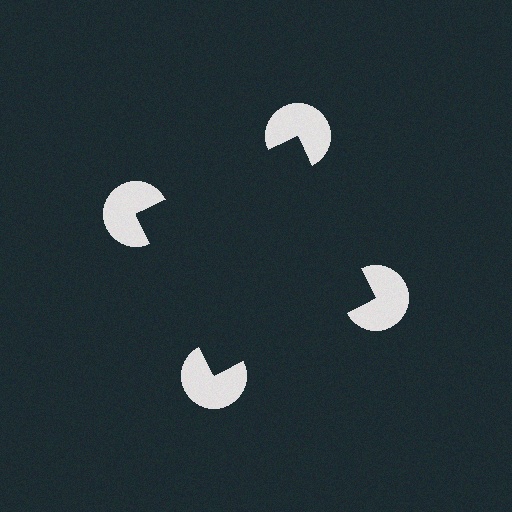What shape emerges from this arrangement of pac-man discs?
An illusory square — its edges are inferred from the aligned wedge cuts in the pac-man discs, not physically drawn.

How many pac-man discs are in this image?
There are 4 — one at each vertex of the illusory square.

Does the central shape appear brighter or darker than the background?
It typically appears slightly darker than the background, even though no actual brightness change is drawn.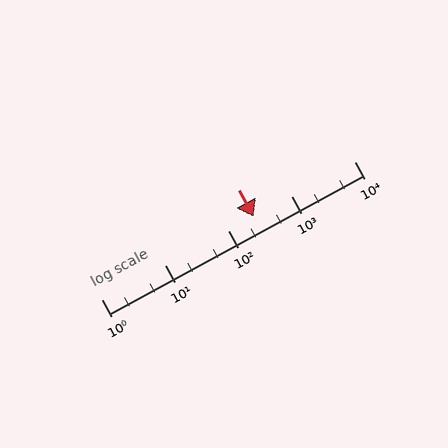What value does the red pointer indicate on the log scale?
The pointer indicates approximately 260.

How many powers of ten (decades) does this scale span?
The scale spans 4 decades, from 1 to 10000.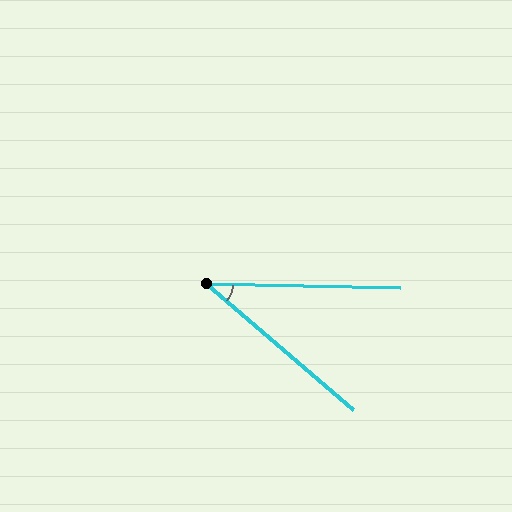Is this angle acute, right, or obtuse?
It is acute.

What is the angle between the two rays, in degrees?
Approximately 40 degrees.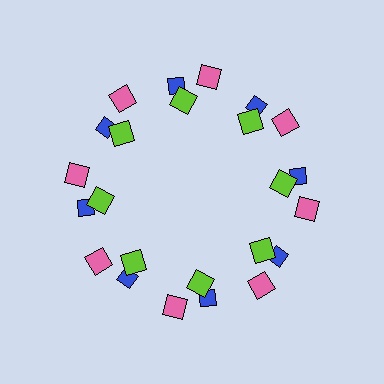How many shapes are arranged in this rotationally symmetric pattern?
There are 24 shapes, arranged in 8 groups of 3.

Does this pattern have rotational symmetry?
Yes, this pattern has 8-fold rotational symmetry. It looks the same after rotating 45 degrees around the center.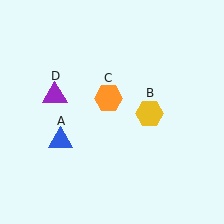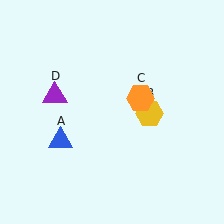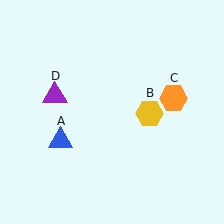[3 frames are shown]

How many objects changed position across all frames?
1 object changed position: orange hexagon (object C).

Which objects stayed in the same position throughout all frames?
Blue triangle (object A) and yellow hexagon (object B) and purple triangle (object D) remained stationary.